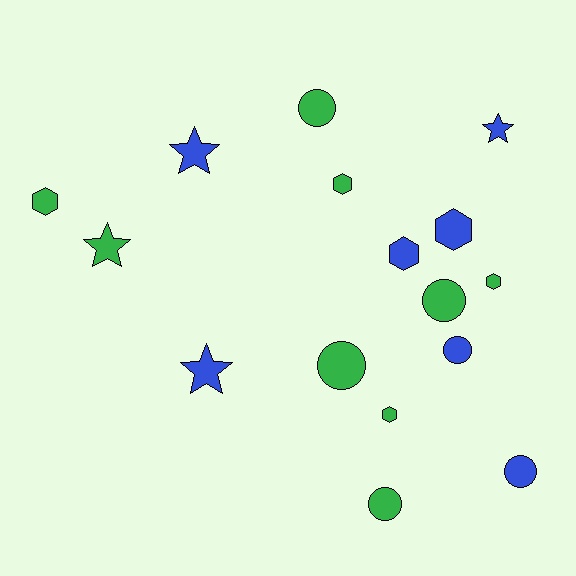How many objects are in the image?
There are 16 objects.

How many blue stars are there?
There are 3 blue stars.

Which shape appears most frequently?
Circle, with 6 objects.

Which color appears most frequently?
Green, with 9 objects.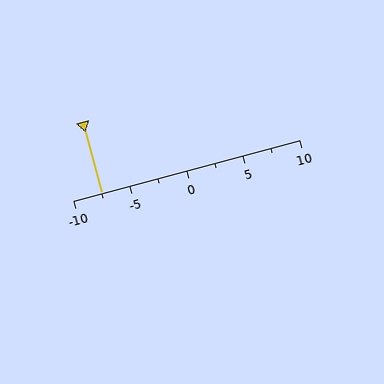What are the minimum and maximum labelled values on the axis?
The axis runs from -10 to 10.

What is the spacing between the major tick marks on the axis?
The major ticks are spaced 5 apart.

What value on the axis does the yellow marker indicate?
The marker indicates approximately -7.5.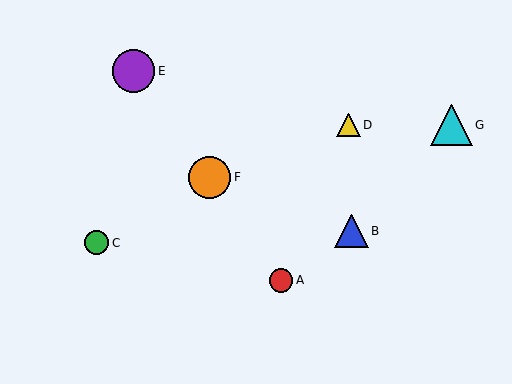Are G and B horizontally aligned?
No, G is at y≈125 and B is at y≈231.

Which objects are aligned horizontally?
Objects D, G are aligned horizontally.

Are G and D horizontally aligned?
Yes, both are at y≈125.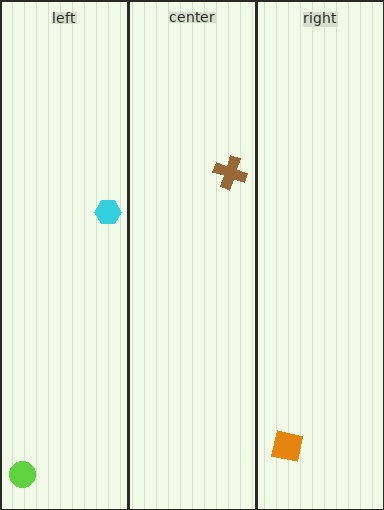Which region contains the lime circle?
The left region.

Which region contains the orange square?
The right region.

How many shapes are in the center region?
1.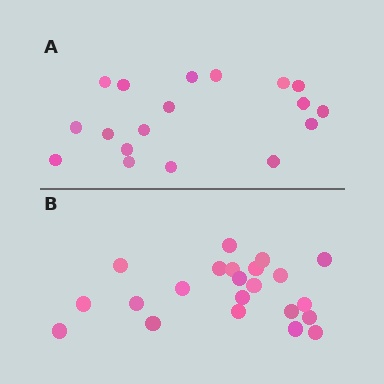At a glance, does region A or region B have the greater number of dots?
Region B (the bottom region) has more dots.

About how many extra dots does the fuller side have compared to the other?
Region B has about 4 more dots than region A.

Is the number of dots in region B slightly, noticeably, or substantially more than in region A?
Region B has only slightly more — the two regions are fairly close. The ratio is roughly 1.2 to 1.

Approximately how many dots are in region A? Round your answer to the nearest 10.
About 20 dots. (The exact count is 18, which rounds to 20.)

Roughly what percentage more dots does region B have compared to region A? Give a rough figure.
About 20% more.